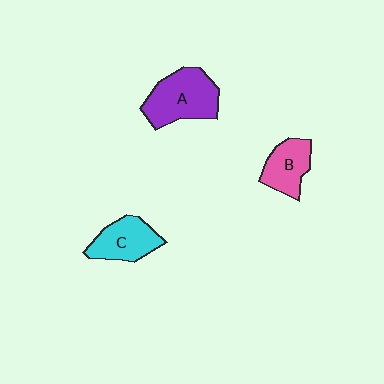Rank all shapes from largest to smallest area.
From largest to smallest: A (purple), C (cyan), B (pink).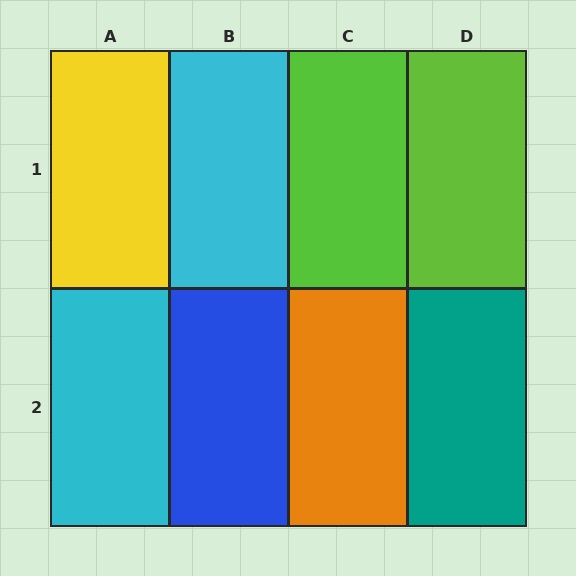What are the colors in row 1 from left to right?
Yellow, cyan, lime, lime.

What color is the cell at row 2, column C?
Orange.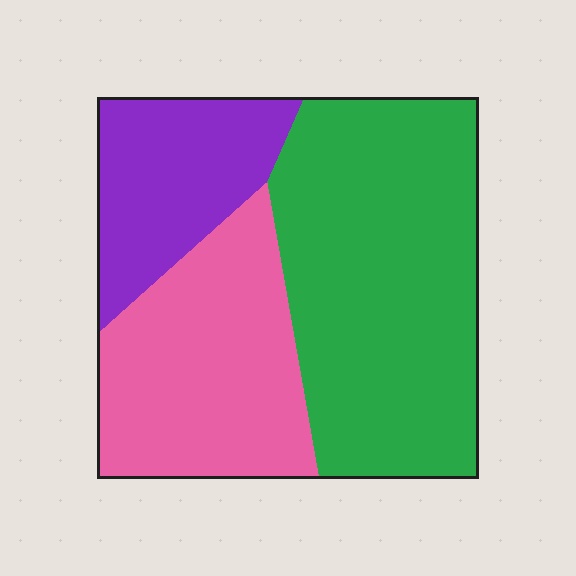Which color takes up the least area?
Purple, at roughly 20%.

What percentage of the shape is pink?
Pink takes up about one third (1/3) of the shape.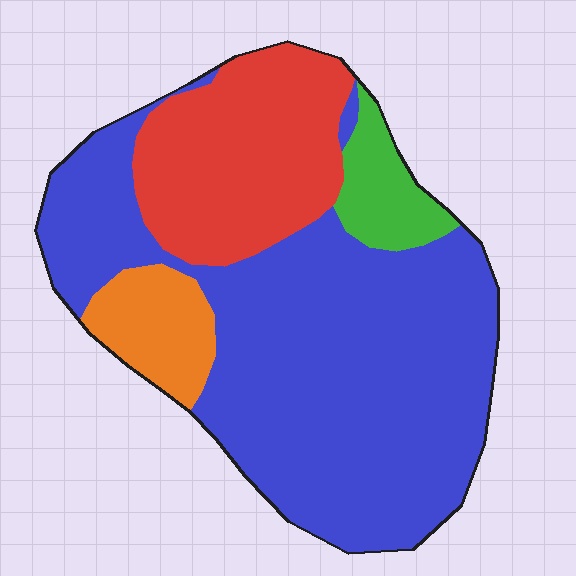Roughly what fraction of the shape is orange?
Orange takes up about one tenth (1/10) of the shape.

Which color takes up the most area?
Blue, at roughly 60%.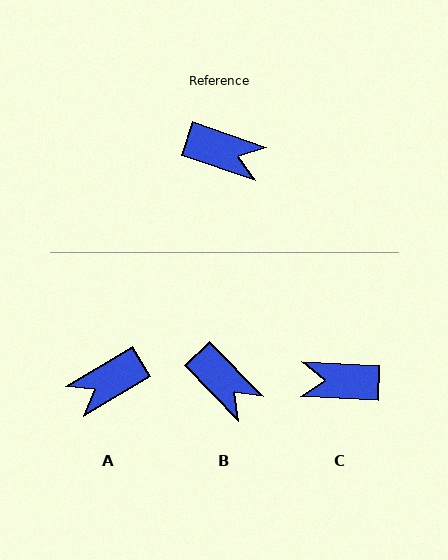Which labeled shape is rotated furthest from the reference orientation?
C, about 164 degrees away.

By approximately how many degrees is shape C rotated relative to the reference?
Approximately 164 degrees clockwise.